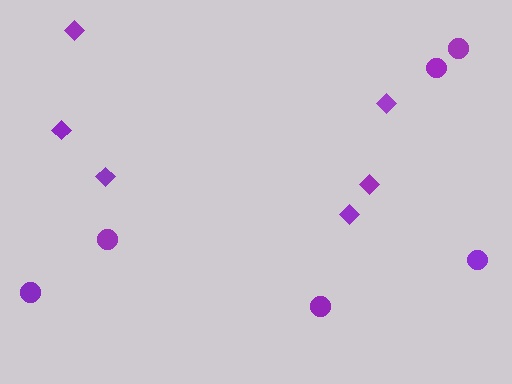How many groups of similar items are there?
There are 2 groups: one group of diamonds (6) and one group of circles (6).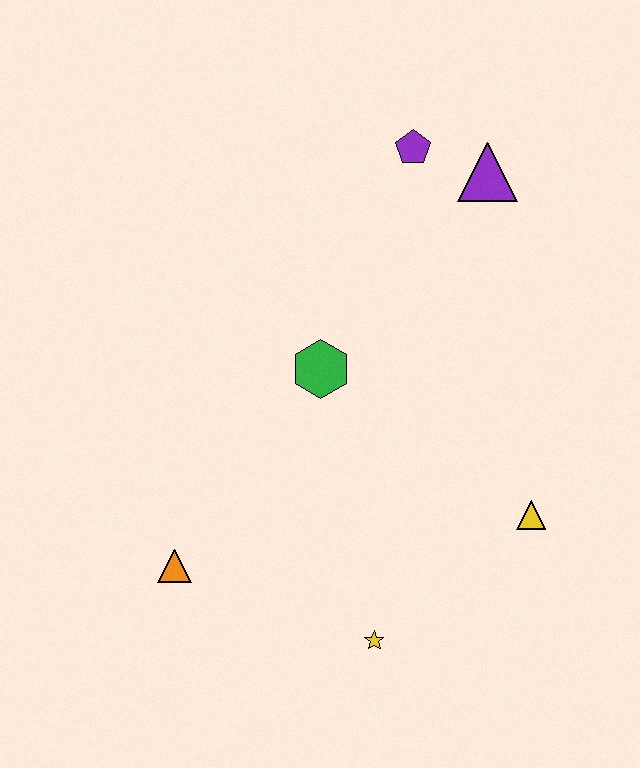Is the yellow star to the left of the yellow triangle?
Yes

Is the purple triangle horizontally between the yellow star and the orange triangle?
No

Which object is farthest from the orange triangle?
The purple triangle is farthest from the orange triangle.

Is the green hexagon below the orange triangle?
No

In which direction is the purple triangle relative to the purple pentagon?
The purple triangle is to the right of the purple pentagon.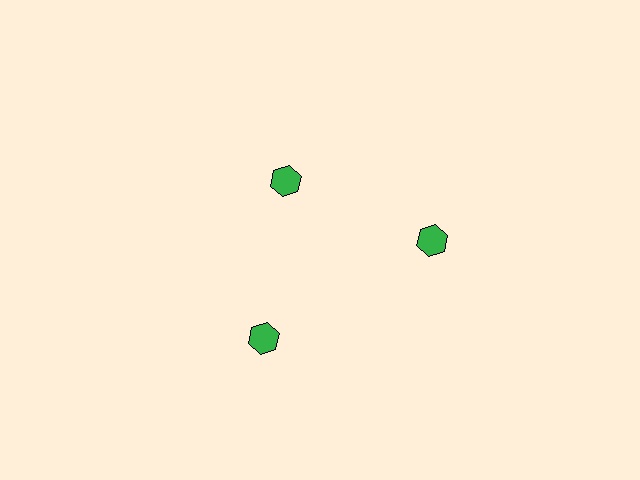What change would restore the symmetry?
The symmetry would be restored by moving it outward, back onto the ring so that all 3 hexagons sit at equal angles and equal distance from the center.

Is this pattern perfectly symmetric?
No. The 3 green hexagons are arranged in a ring, but one element near the 11 o'clock position is pulled inward toward the center, breaking the 3-fold rotational symmetry.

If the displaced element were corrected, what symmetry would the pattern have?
It would have 3-fold rotational symmetry — the pattern would map onto itself every 120 degrees.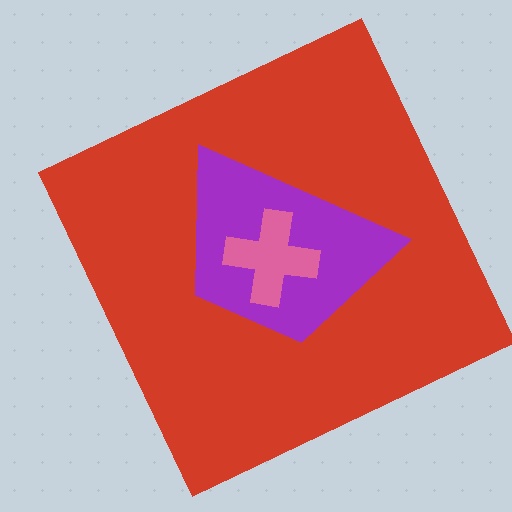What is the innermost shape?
The pink cross.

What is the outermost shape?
The red square.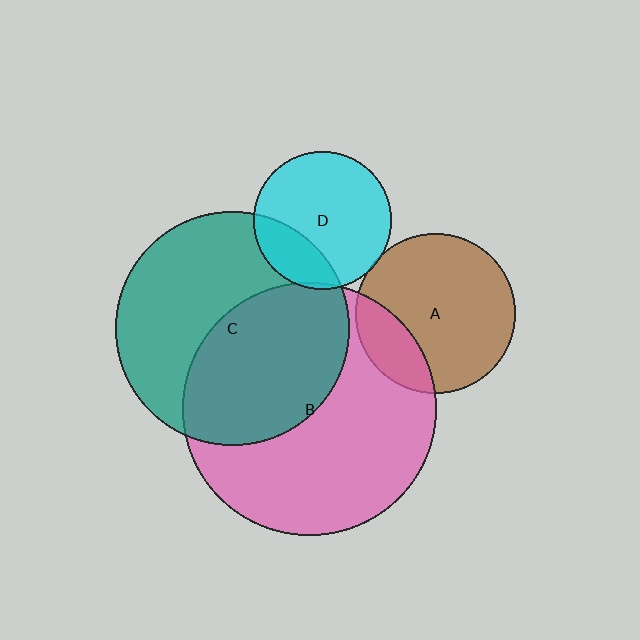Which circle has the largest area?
Circle B (pink).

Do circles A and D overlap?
Yes.